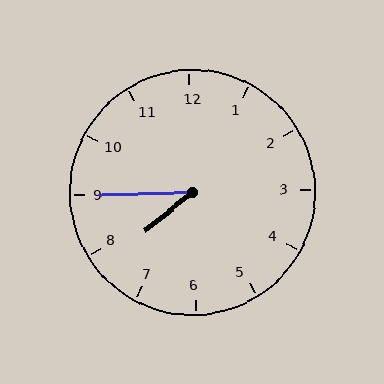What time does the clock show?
7:45.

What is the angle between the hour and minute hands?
Approximately 38 degrees.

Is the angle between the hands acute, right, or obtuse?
It is acute.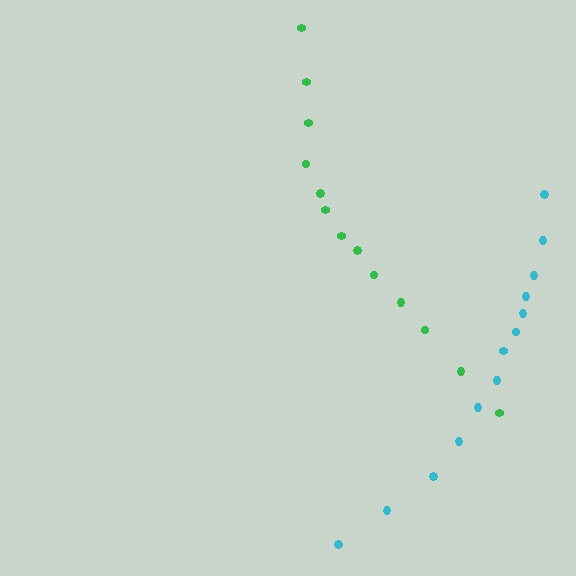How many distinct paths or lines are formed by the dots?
There are 2 distinct paths.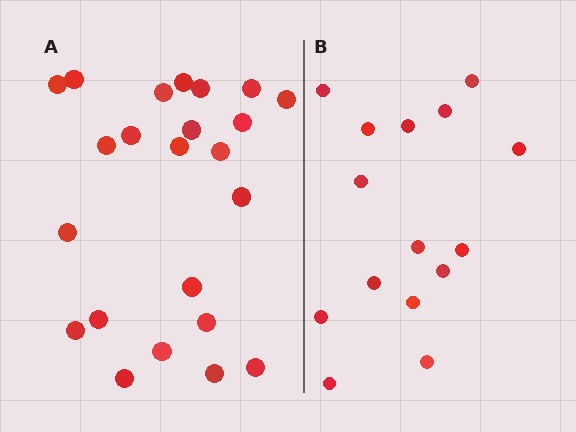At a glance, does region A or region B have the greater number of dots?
Region A (the left region) has more dots.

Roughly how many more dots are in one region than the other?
Region A has roughly 8 or so more dots than region B.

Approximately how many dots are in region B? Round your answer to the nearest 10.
About 20 dots. (The exact count is 15, which rounds to 20.)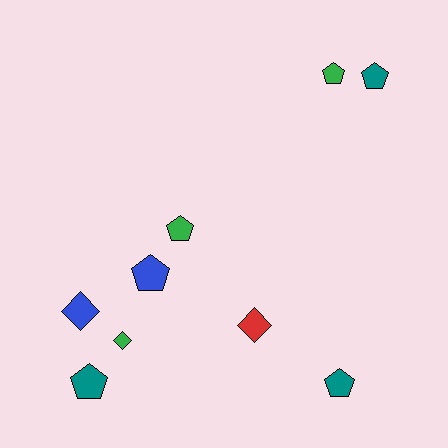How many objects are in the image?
There are 9 objects.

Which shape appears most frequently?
Pentagon, with 6 objects.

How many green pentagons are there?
There are 2 green pentagons.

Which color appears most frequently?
Green, with 3 objects.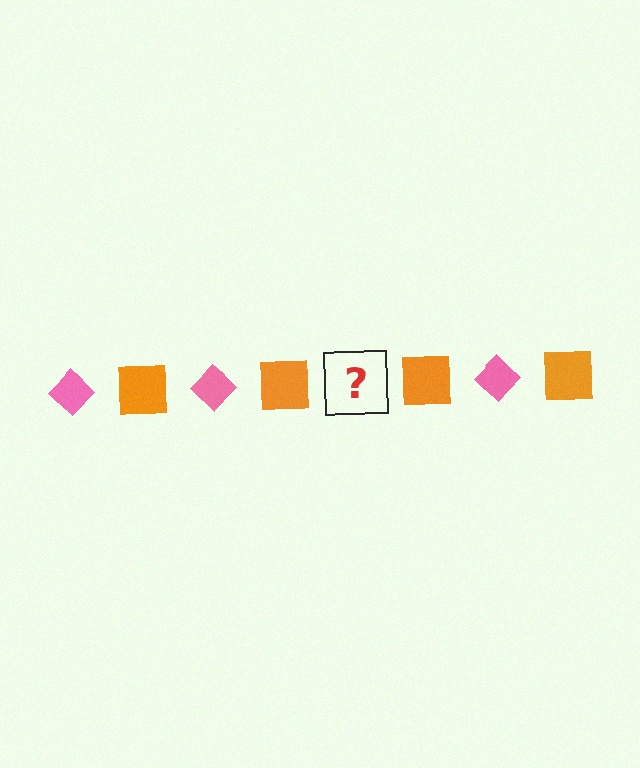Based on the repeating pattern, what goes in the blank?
The blank should be a pink diamond.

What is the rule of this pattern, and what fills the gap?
The rule is that the pattern alternates between pink diamond and orange square. The gap should be filled with a pink diamond.